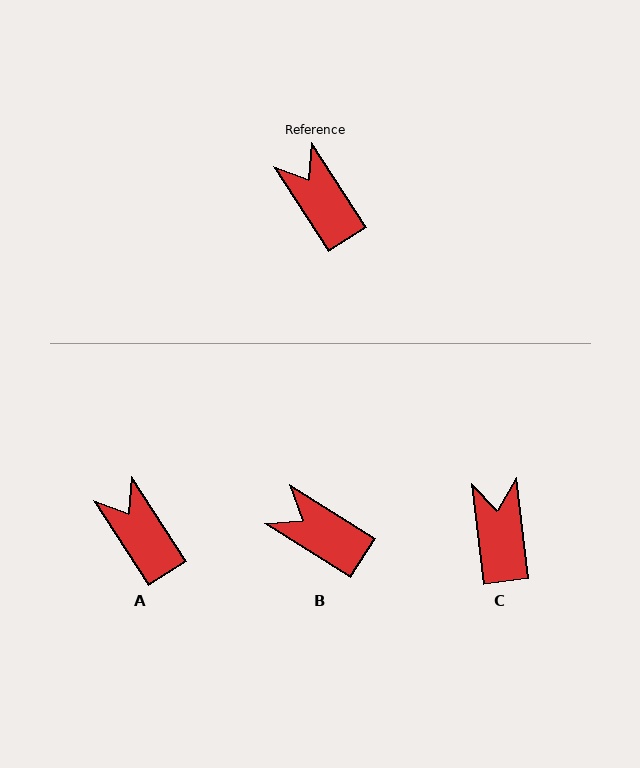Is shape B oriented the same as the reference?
No, it is off by about 25 degrees.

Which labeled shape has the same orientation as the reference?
A.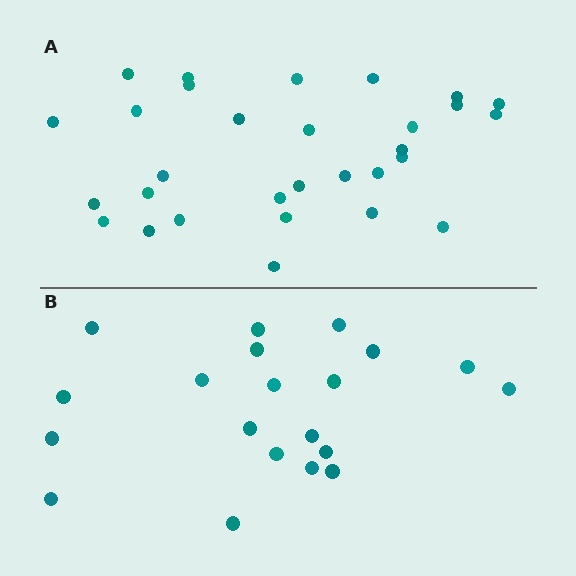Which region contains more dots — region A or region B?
Region A (the top region) has more dots.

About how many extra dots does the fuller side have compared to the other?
Region A has roughly 10 or so more dots than region B.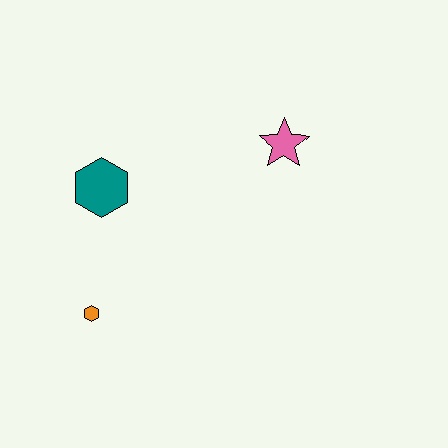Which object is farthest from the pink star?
The orange hexagon is farthest from the pink star.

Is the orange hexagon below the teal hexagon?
Yes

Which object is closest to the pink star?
The teal hexagon is closest to the pink star.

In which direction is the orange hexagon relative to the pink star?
The orange hexagon is to the left of the pink star.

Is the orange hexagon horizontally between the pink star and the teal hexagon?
No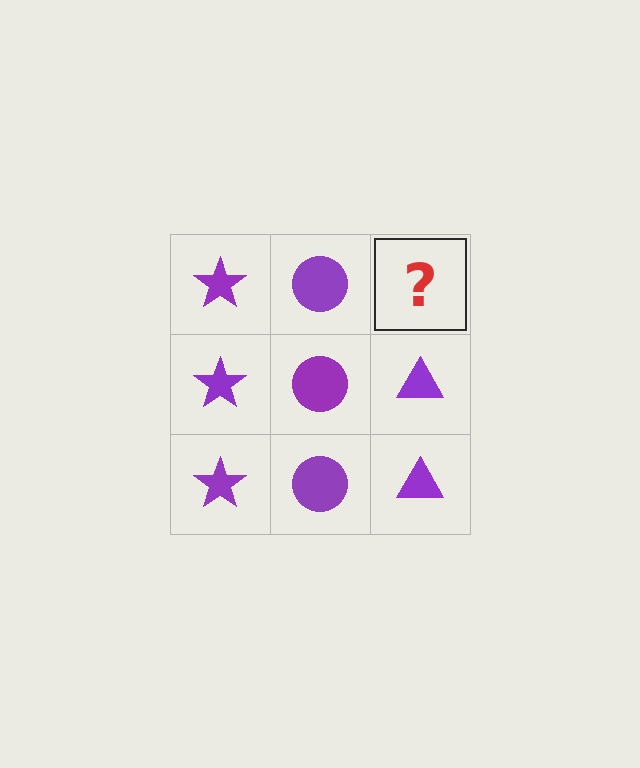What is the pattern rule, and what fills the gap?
The rule is that each column has a consistent shape. The gap should be filled with a purple triangle.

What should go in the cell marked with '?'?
The missing cell should contain a purple triangle.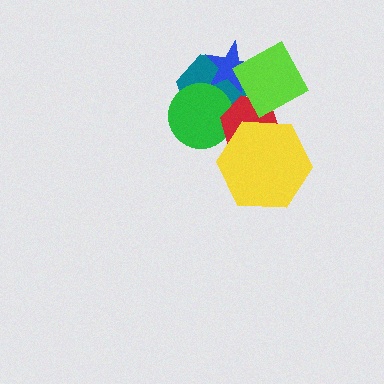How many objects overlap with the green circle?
2 objects overlap with the green circle.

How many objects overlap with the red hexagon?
4 objects overlap with the red hexagon.